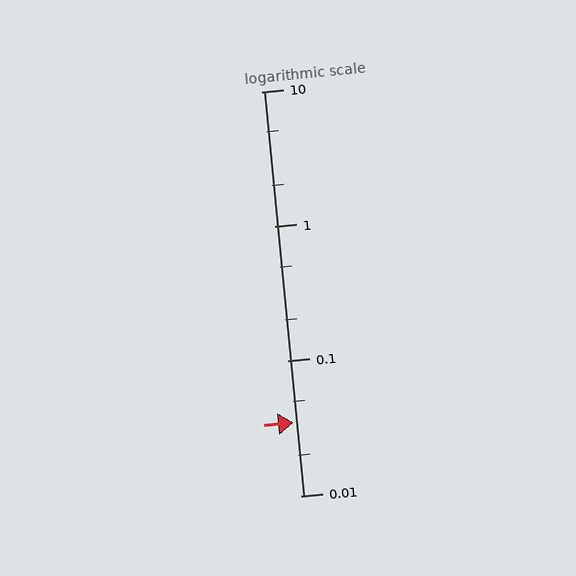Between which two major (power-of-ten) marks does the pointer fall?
The pointer is between 0.01 and 0.1.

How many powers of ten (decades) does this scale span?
The scale spans 3 decades, from 0.01 to 10.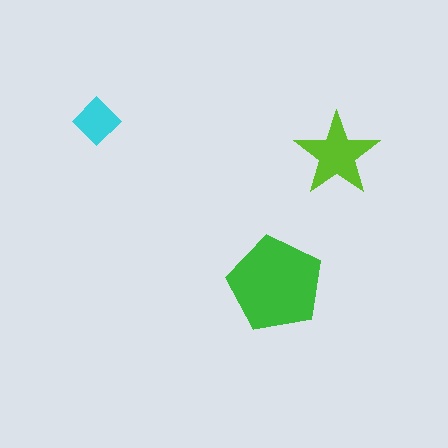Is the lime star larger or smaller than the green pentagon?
Smaller.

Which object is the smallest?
The cyan diamond.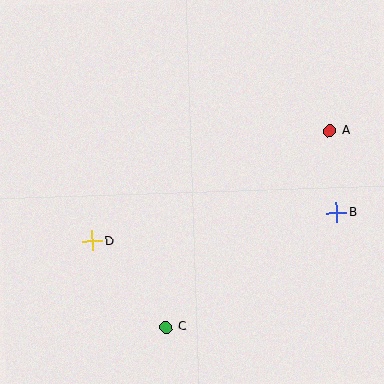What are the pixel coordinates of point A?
Point A is at (330, 131).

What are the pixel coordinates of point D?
Point D is at (92, 241).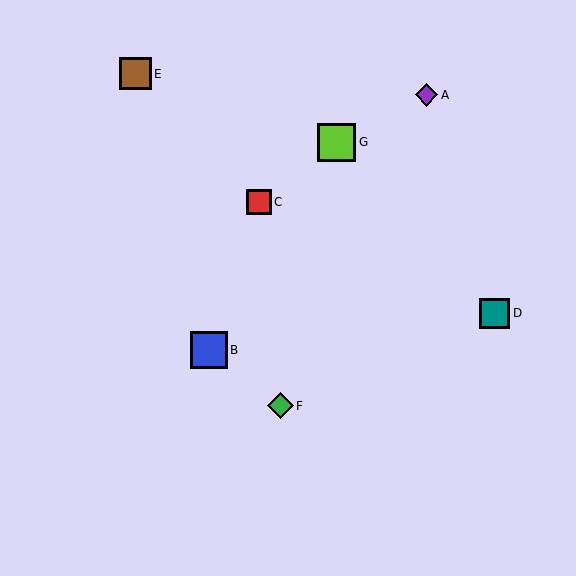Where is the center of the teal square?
The center of the teal square is at (495, 313).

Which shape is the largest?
The lime square (labeled G) is the largest.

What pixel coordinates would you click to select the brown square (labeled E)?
Click at (135, 74) to select the brown square E.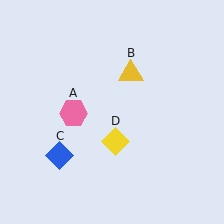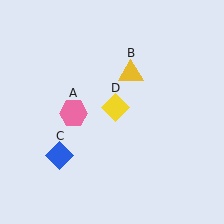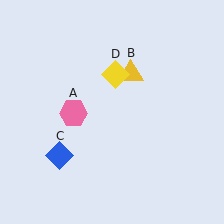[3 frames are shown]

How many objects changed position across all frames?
1 object changed position: yellow diamond (object D).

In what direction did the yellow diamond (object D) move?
The yellow diamond (object D) moved up.